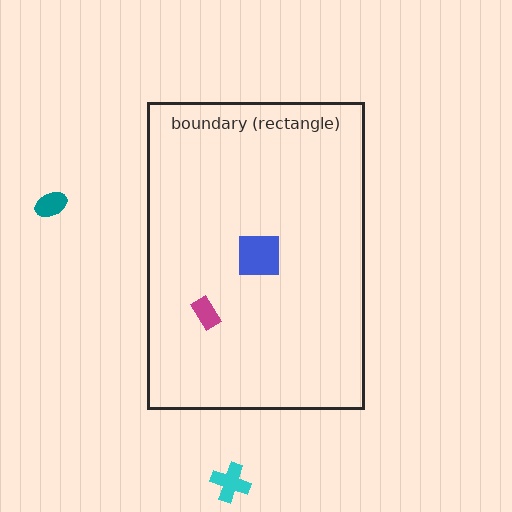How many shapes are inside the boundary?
3 inside, 2 outside.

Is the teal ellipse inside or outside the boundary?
Outside.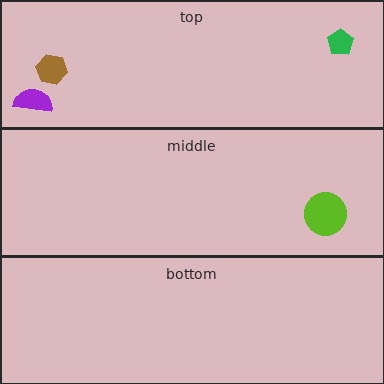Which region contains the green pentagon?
The top region.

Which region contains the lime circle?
The middle region.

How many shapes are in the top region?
3.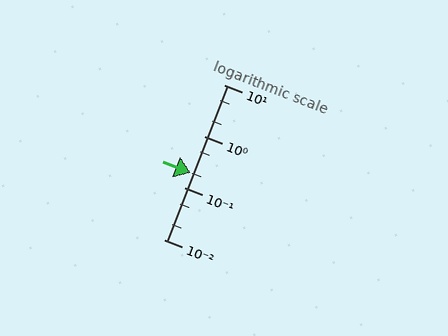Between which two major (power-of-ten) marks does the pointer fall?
The pointer is between 0.1 and 1.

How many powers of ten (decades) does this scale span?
The scale spans 3 decades, from 0.01 to 10.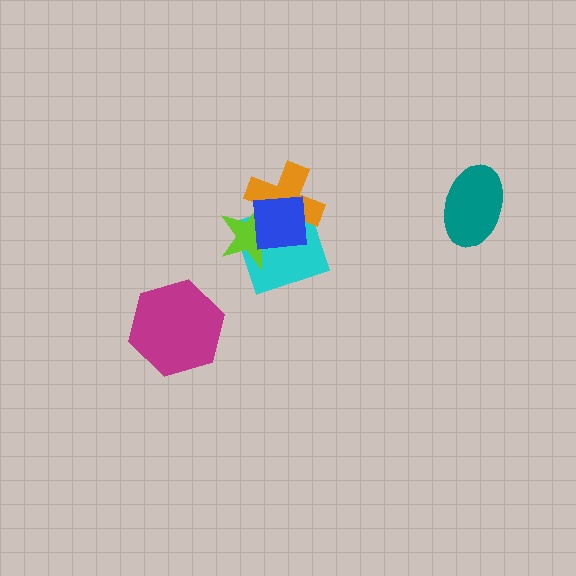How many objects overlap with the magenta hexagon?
0 objects overlap with the magenta hexagon.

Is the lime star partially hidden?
Yes, it is partially covered by another shape.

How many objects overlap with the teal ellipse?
0 objects overlap with the teal ellipse.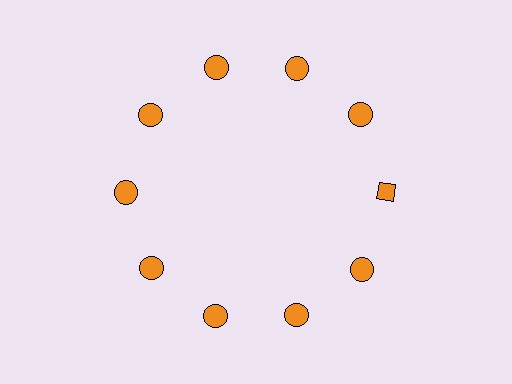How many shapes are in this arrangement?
There are 10 shapes arranged in a ring pattern.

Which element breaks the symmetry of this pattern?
The orange diamond at roughly the 3 o'clock position breaks the symmetry. All other shapes are orange circles.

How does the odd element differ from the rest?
It has a different shape: diamond instead of circle.